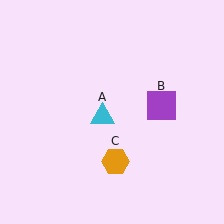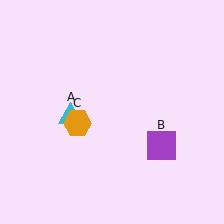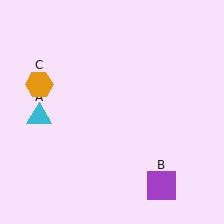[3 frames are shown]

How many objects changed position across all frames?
3 objects changed position: cyan triangle (object A), purple square (object B), orange hexagon (object C).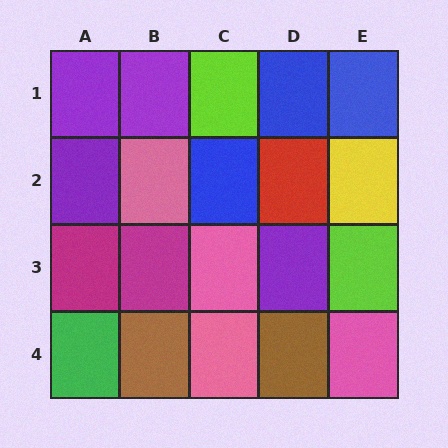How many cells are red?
1 cell is red.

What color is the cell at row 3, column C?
Pink.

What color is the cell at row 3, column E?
Lime.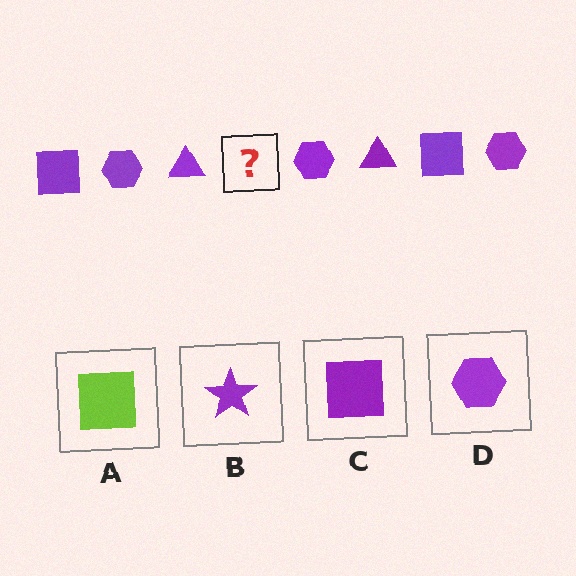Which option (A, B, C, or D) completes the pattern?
C.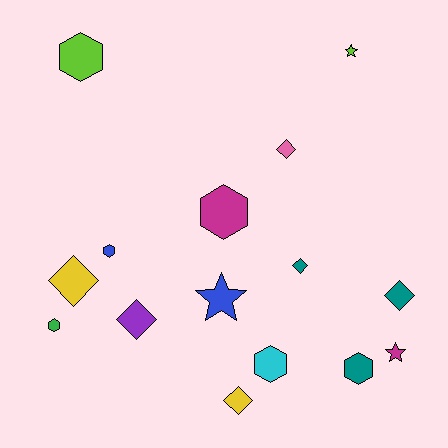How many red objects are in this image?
There are no red objects.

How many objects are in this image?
There are 15 objects.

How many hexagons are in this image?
There are 6 hexagons.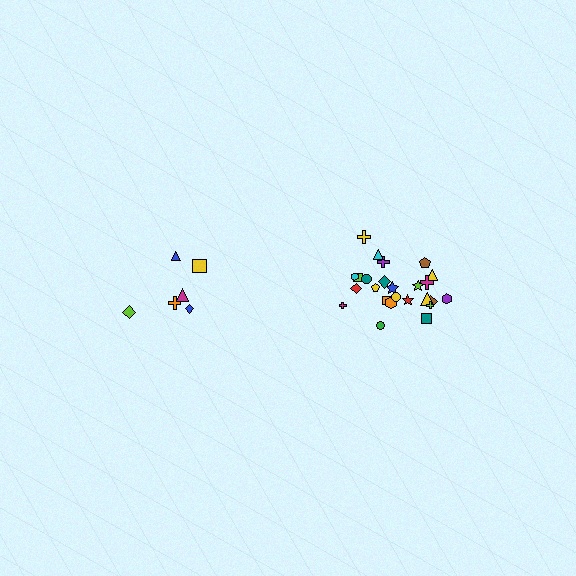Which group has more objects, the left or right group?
The right group.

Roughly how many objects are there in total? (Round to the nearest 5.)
Roughly 30 objects in total.